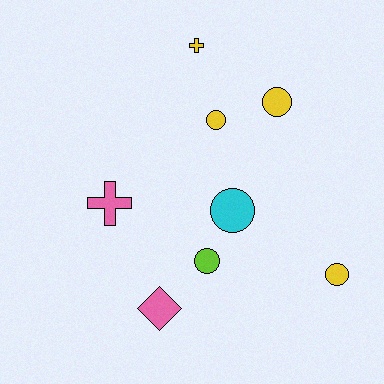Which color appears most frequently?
Yellow, with 4 objects.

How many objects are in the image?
There are 8 objects.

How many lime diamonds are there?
There are no lime diamonds.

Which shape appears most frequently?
Circle, with 5 objects.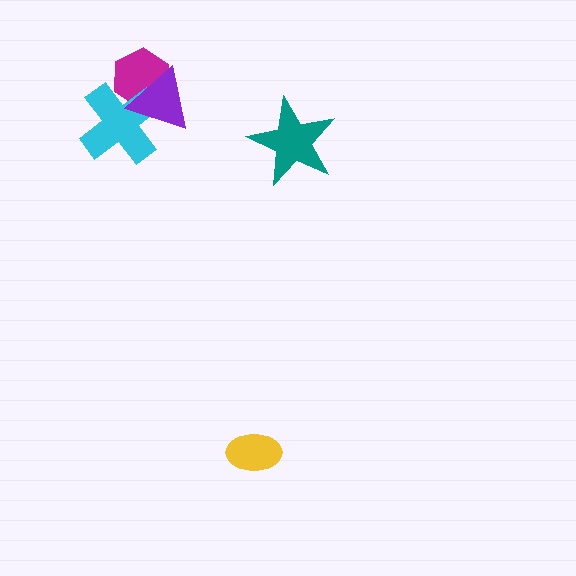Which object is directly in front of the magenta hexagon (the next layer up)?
The cyan cross is directly in front of the magenta hexagon.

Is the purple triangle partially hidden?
No, no other shape covers it.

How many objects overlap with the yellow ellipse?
0 objects overlap with the yellow ellipse.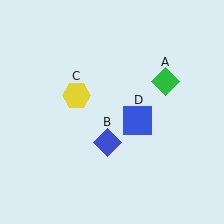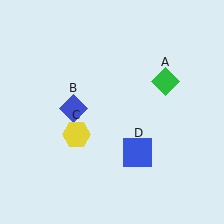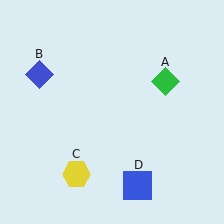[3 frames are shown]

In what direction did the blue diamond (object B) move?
The blue diamond (object B) moved up and to the left.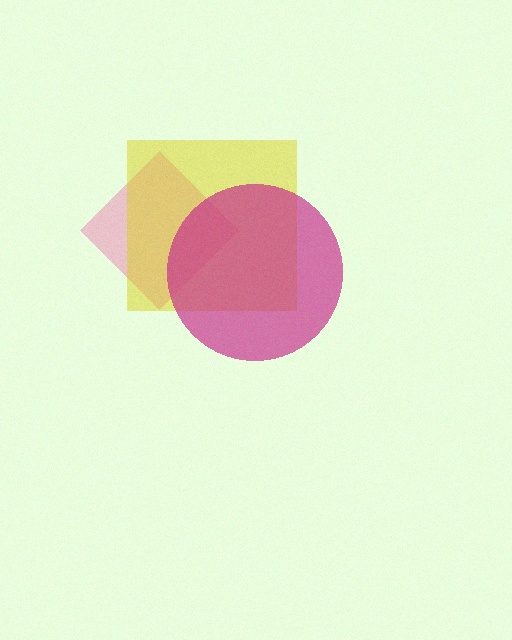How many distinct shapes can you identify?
There are 3 distinct shapes: a pink diamond, a yellow square, a magenta circle.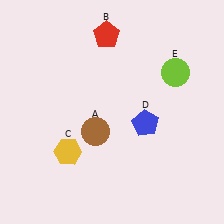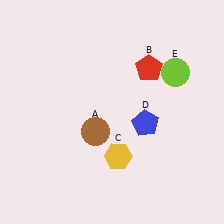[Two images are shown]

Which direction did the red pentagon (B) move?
The red pentagon (B) moved right.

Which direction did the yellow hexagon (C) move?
The yellow hexagon (C) moved right.